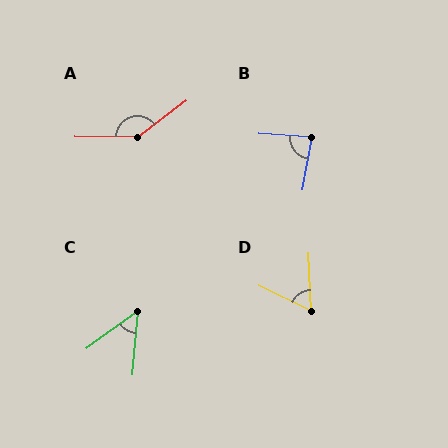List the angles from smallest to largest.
C (49°), D (62°), B (84°), A (143°).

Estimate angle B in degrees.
Approximately 84 degrees.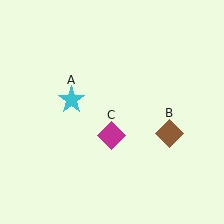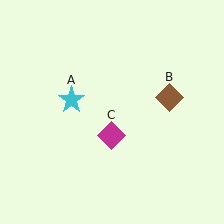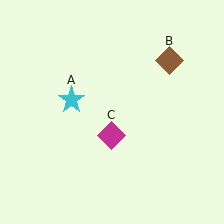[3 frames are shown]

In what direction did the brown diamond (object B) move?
The brown diamond (object B) moved up.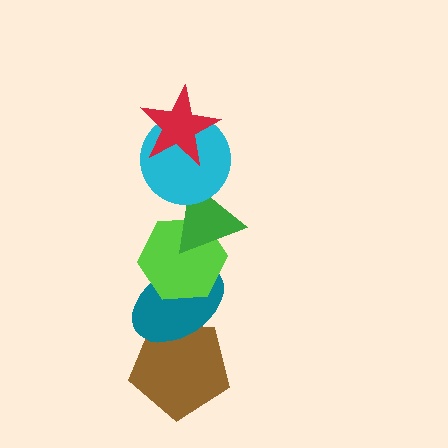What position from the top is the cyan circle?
The cyan circle is 2nd from the top.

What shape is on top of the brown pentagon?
The teal ellipse is on top of the brown pentagon.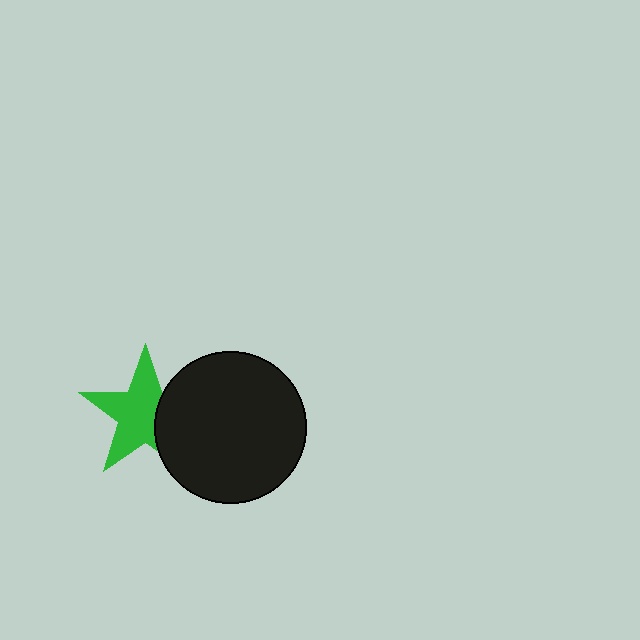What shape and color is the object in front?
The object in front is a black circle.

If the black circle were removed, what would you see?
You would see the complete green star.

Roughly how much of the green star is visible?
Most of it is visible (roughly 67%).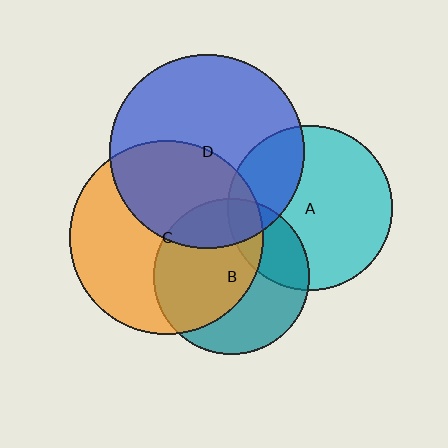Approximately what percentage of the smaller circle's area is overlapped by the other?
Approximately 30%.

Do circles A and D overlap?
Yes.